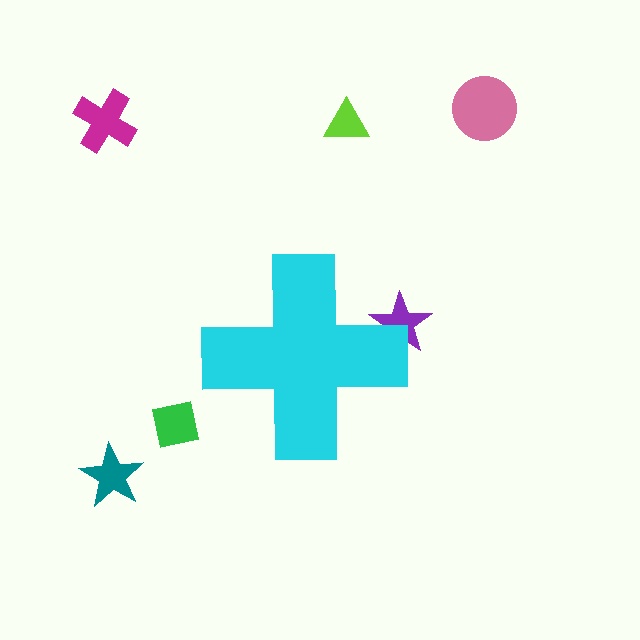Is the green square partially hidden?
No, the green square is fully visible.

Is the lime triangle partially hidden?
No, the lime triangle is fully visible.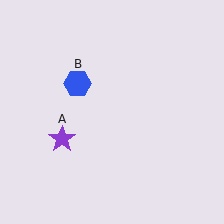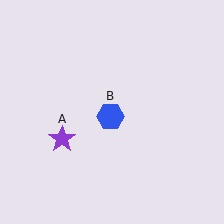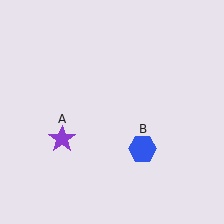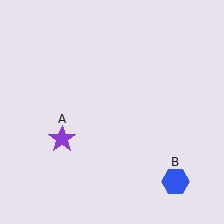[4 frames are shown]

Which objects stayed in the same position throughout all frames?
Purple star (object A) remained stationary.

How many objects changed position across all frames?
1 object changed position: blue hexagon (object B).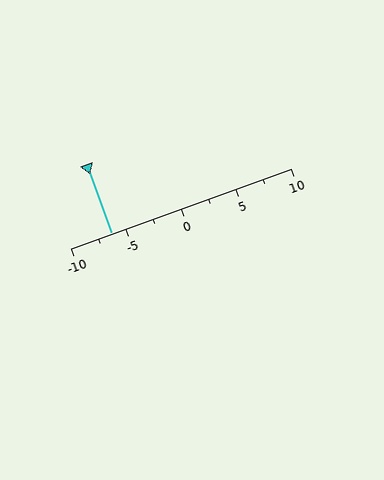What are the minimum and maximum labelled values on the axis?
The axis runs from -10 to 10.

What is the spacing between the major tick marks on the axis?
The major ticks are spaced 5 apart.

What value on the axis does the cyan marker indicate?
The marker indicates approximately -6.2.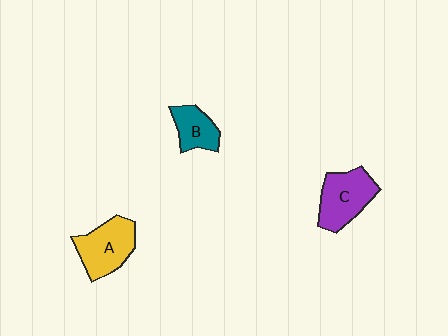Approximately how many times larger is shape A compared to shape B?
Approximately 1.6 times.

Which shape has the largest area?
Shape A (yellow).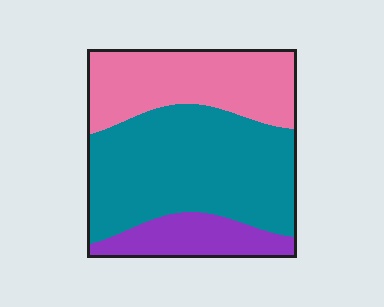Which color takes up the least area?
Purple, at roughly 15%.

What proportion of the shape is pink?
Pink takes up between a sixth and a third of the shape.